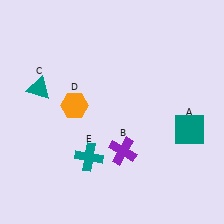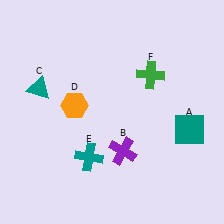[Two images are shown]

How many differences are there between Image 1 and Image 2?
There is 1 difference between the two images.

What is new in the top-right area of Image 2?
A green cross (F) was added in the top-right area of Image 2.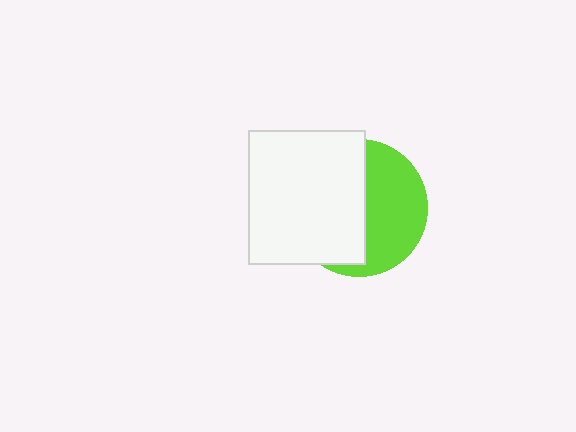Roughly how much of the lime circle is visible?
About half of it is visible (roughly 46%).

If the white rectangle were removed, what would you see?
You would see the complete lime circle.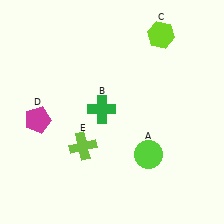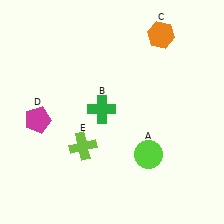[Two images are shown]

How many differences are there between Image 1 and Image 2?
There is 1 difference between the two images.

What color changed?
The hexagon (C) changed from lime in Image 1 to orange in Image 2.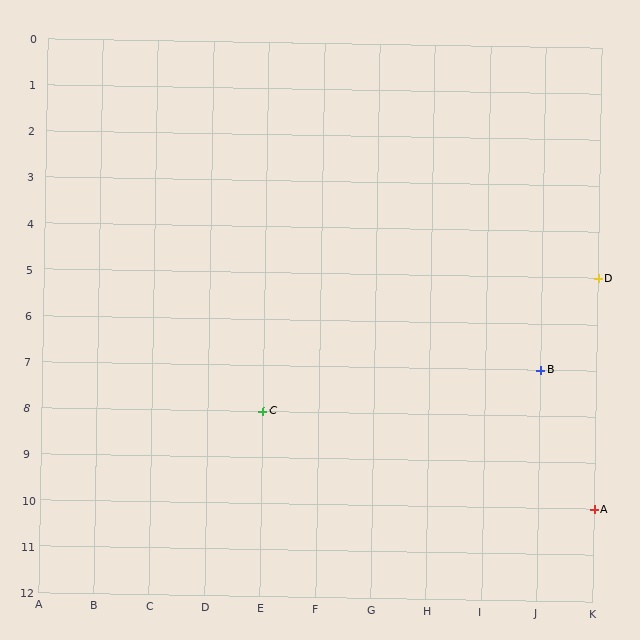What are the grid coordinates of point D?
Point D is at grid coordinates (K, 5).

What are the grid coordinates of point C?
Point C is at grid coordinates (E, 8).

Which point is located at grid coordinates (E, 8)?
Point C is at (E, 8).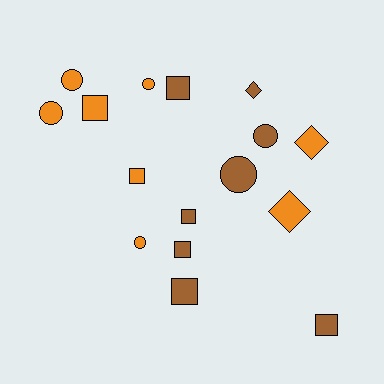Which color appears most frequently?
Orange, with 8 objects.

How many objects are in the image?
There are 16 objects.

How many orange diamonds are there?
There are 2 orange diamonds.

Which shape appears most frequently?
Square, with 7 objects.